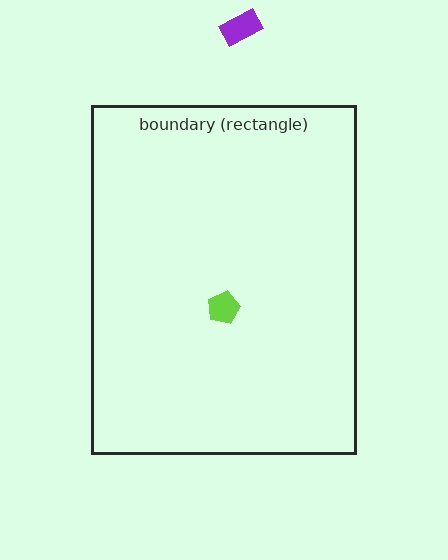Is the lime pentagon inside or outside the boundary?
Inside.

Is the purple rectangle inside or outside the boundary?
Outside.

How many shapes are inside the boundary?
1 inside, 1 outside.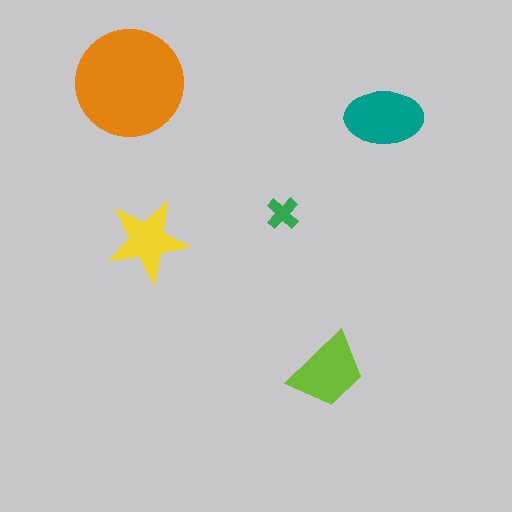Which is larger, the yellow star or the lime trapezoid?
The lime trapezoid.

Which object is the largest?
The orange circle.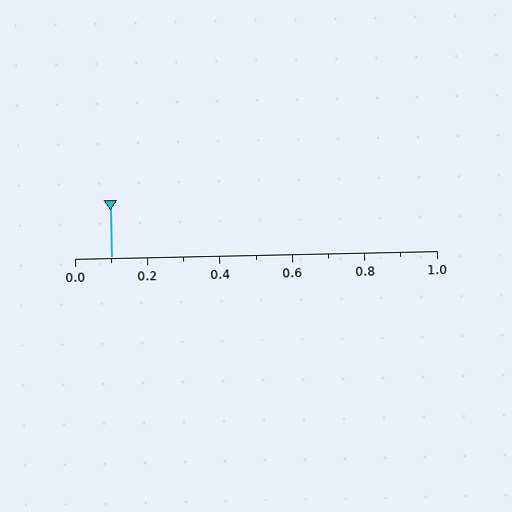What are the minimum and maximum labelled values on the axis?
The axis runs from 0.0 to 1.0.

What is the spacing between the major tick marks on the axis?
The major ticks are spaced 0.2 apart.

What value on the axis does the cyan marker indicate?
The marker indicates approximately 0.1.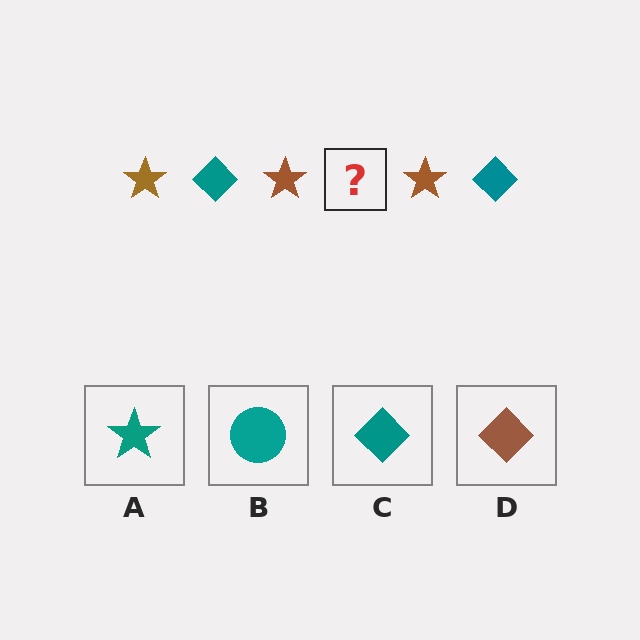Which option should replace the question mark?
Option C.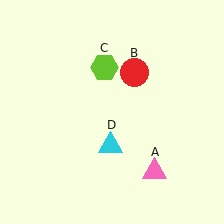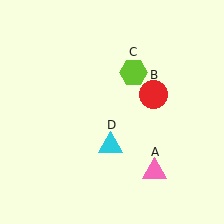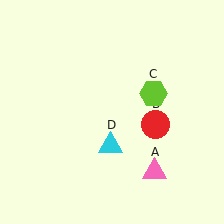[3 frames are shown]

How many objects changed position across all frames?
2 objects changed position: red circle (object B), lime hexagon (object C).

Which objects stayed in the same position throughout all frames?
Pink triangle (object A) and cyan triangle (object D) remained stationary.